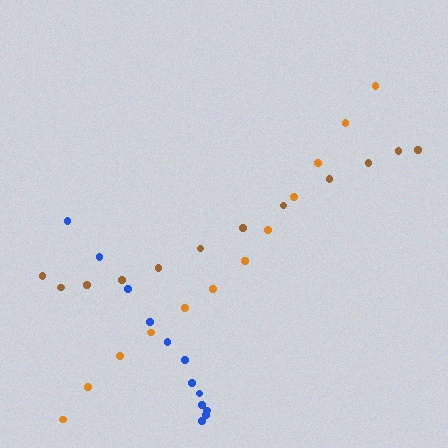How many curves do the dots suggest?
There are 3 distinct paths.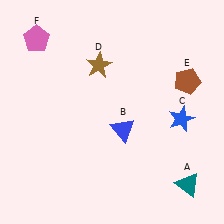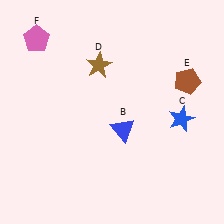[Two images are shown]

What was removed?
The teal triangle (A) was removed in Image 2.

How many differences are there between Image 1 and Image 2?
There is 1 difference between the two images.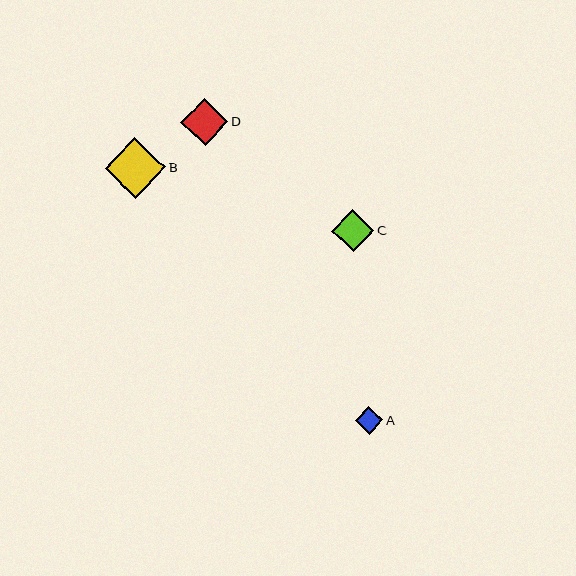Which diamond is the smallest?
Diamond A is the smallest with a size of approximately 28 pixels.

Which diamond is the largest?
Diamond B is the largest with a size of approximately 60 pixels.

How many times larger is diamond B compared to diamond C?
Diamond B is approximately 1.4 times the size of diamond C.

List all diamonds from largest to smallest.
From largest to smallest: B, D, C, A.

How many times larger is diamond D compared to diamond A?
Diamond D is approximately 1.7 times the size of diamond A.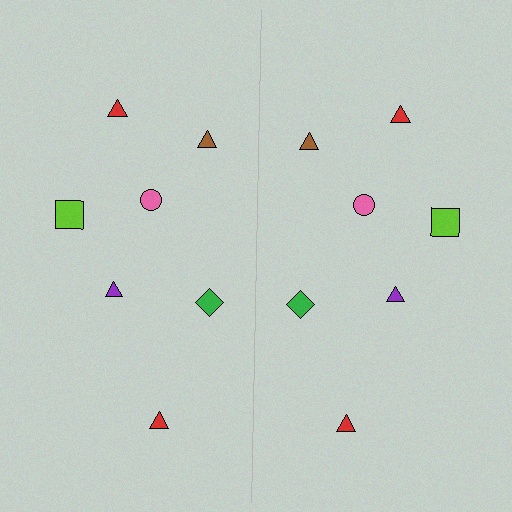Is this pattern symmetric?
Yes, this pattern has bilateral (reflection) symmetry.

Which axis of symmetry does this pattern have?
The pattern has a vertical axis of symmetry running through the center of the image.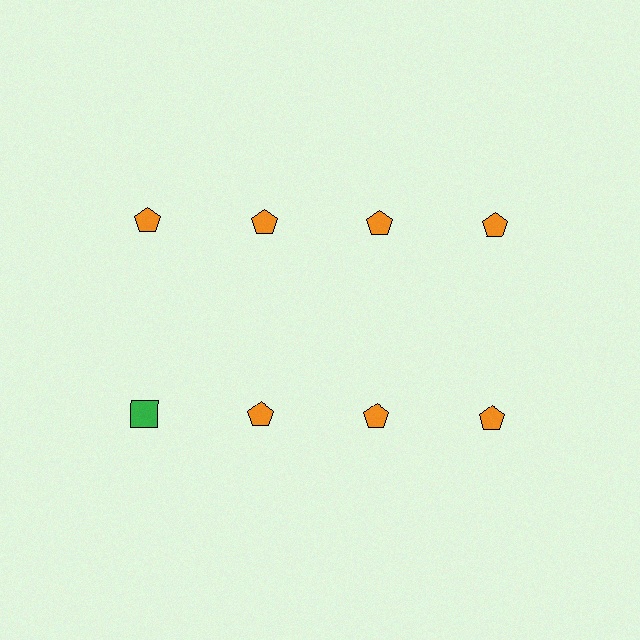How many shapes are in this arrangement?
There are 8 shapes arranged in a grid pattern.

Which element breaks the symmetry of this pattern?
The green square in the second row, leftmost column breaks the symmetry. All other shapes are orange pentagons.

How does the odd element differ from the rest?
It differs in both color (green instead of orange) and shape (square instead of pentagon).